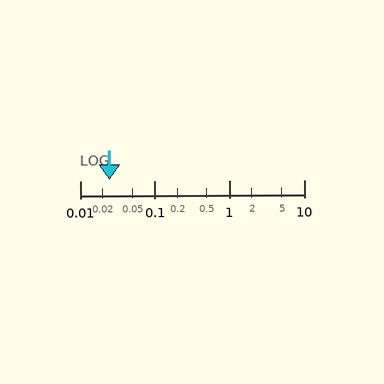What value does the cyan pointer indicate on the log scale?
The pointer indicates approximately 0.025.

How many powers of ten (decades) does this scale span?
The scale spans 3 decades, from 0.01 to 10.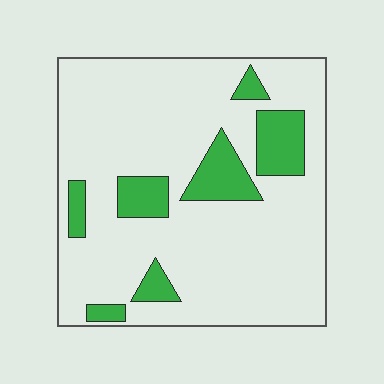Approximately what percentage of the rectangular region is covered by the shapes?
Approximately 15%.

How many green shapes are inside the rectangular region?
7.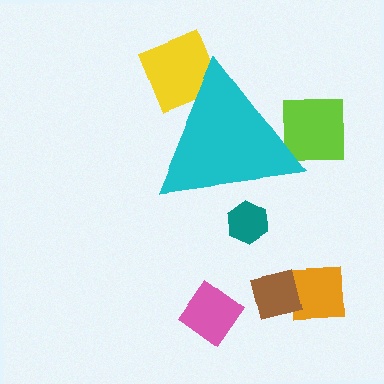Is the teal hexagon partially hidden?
Yes, the teal hexagon is partially hidden behind the cyan triangle.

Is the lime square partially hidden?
Yes, the lime square is partially hidden behind the cyan triangle.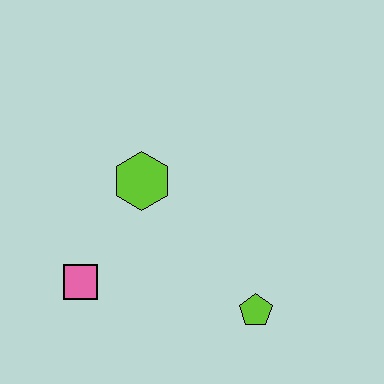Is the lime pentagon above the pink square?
No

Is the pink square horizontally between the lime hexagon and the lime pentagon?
No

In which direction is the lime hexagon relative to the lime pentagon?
The lime hexagon is above the lime pentagon.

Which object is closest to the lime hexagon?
The pink square is closest to the lime hexagon.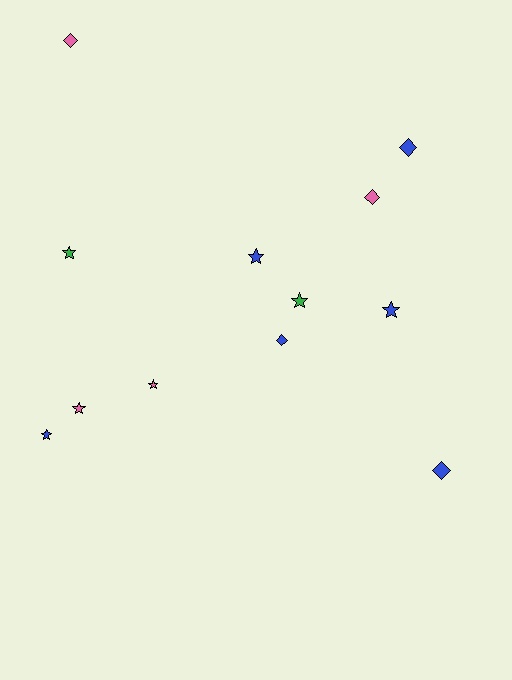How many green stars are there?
There are 2 green stars.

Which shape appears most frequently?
Star, with 7 objects.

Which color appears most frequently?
Blue, with 6 objects.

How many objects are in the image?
There are 12 objects.